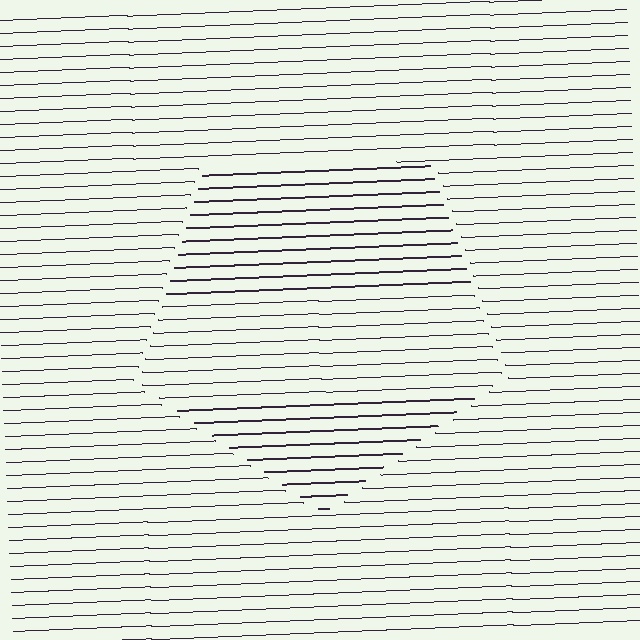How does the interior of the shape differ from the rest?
The interior of the shape contains the same grating, shifted by half a period — the contour is defined by the phase discontinuity where line-ends from the inner and outer gratings abut.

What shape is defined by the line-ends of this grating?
An illusory pentagon. The interior of the shape contains the same grating, shifted by half a period — the contour is defined by the phase discontinuity where line-ends from the inner and outer gratings abut.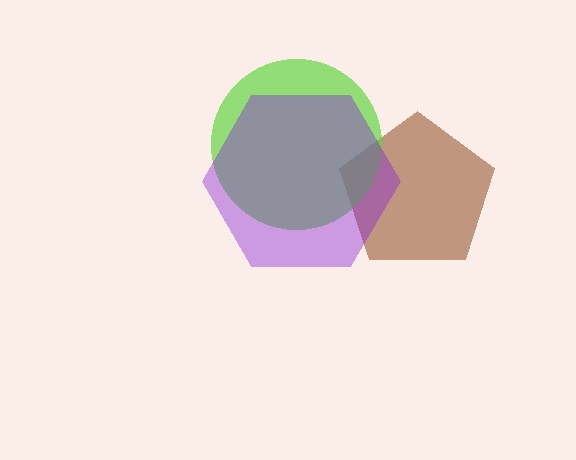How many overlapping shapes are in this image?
There are 3 overlapping shapes in the image.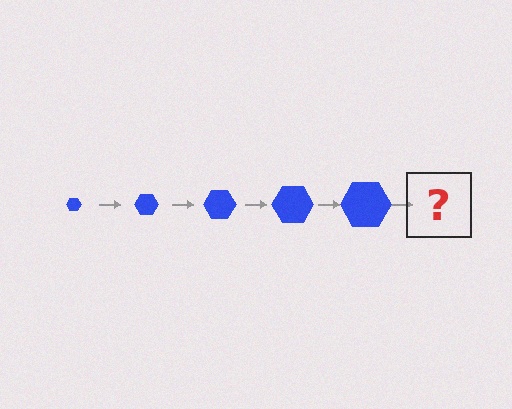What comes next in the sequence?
The next element should be a blue hexagon, larger than the previous one.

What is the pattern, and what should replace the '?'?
The pattern is that the hexagon gets progressively larger each step. The '?' should be a blue hexagon, larger than the previous one.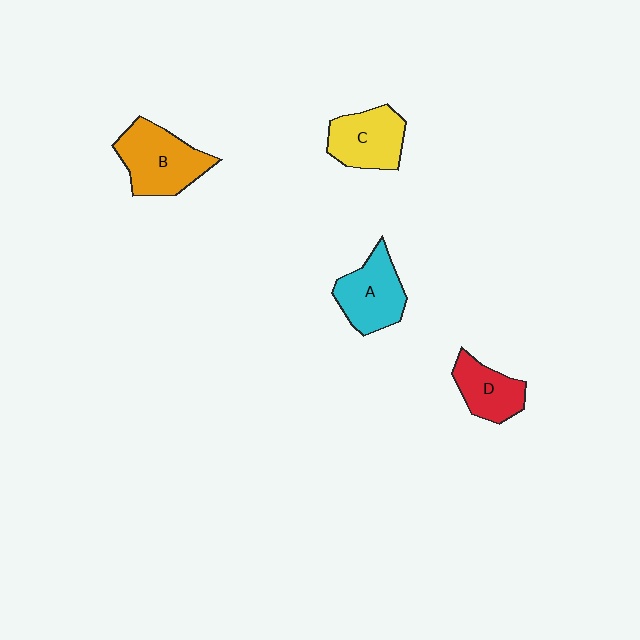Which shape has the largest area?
Shape B (orange).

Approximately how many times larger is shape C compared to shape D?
Approximately 1.2 times.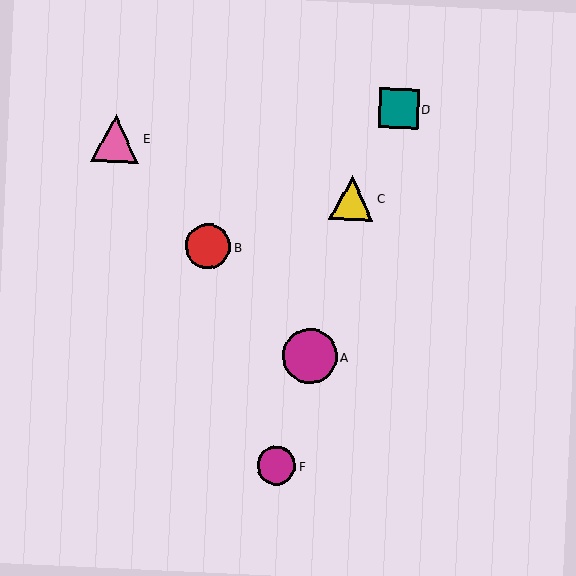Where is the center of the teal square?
The center of the teal square is at (399, 108).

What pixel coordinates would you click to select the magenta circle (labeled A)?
Click at (310, 356) to select the magenta circle A.